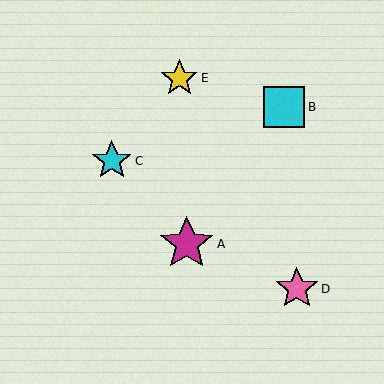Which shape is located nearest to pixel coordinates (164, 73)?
The yellow star (labeled E) at (179, 78) is nearest to that location.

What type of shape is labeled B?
Shape B is a cyan square.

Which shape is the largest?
The magenta star (labeled A) is the largest.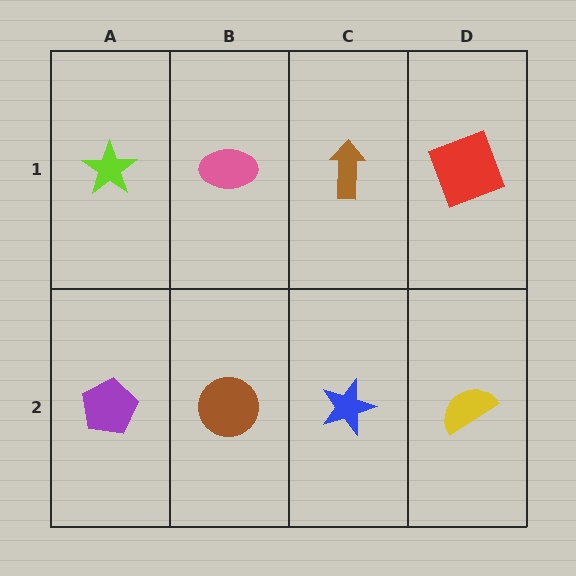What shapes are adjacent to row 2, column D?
A red square (row 1, column D), a blue star (row 2, column C).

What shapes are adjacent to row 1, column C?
A blue star (row 2, column C), a pink ellipse (row 1, column B), a red square (row 1, column D).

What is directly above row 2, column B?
A pink ellipse.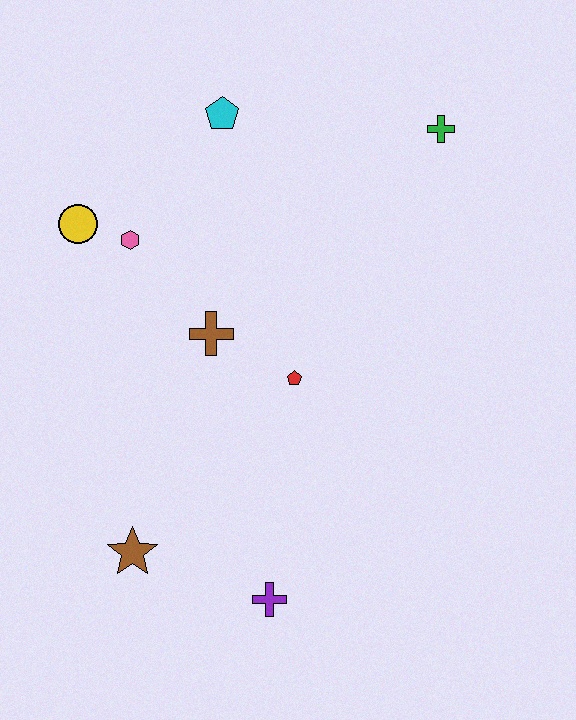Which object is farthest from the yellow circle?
The purple cross is farthest from the yellow circle.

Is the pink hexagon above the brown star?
Yes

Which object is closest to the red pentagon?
The brown cross is closest to the red pentagon.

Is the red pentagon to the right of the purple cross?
Yes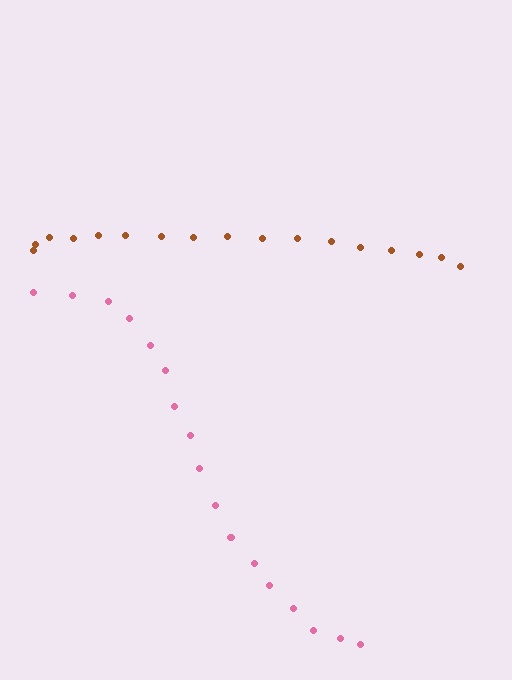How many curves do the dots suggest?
There are 2 distinct paths.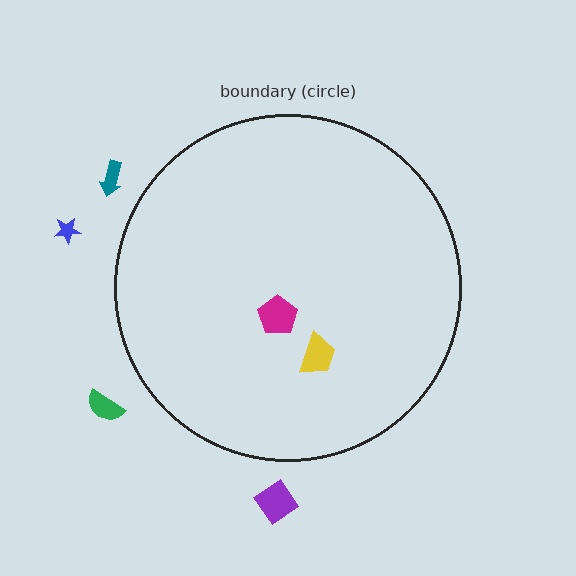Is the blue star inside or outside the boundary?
Outside.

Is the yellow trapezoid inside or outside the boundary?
Inside.